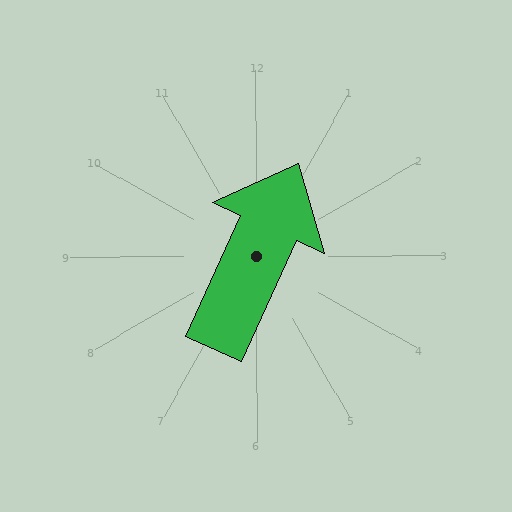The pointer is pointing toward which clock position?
Roughly 1 o'clock.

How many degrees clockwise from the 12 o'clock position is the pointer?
Approximately 24 degrees.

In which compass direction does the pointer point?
Northeast.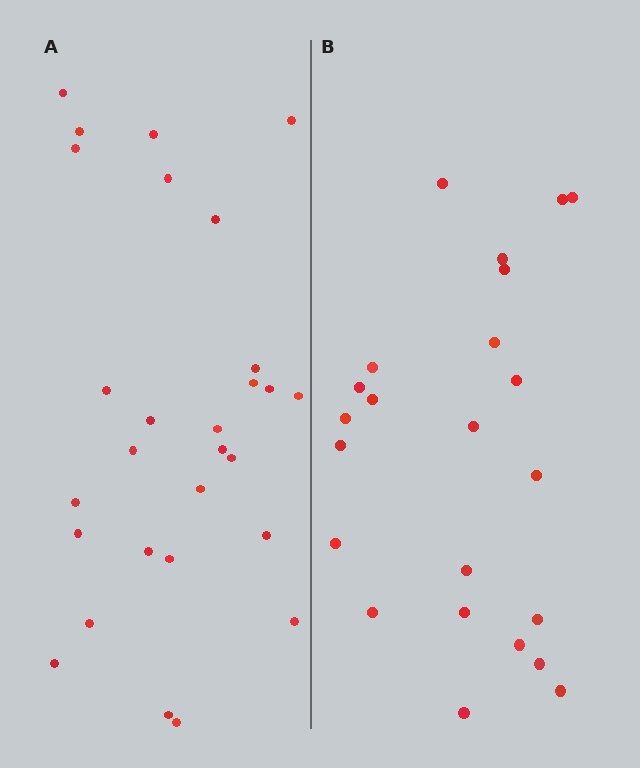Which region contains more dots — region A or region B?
Region A (the left region) has more dots.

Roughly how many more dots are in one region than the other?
Region A has about 5 more dots than region B.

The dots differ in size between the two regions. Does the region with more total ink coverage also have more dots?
No. Region B has more total ink coverage because its dots are larger, but region A actually contains more individual dots. Total area can be misleading — the number of items is what matters here.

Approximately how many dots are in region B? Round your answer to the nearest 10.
About 20 dots. (The exact count is 23, which rounds to 20.)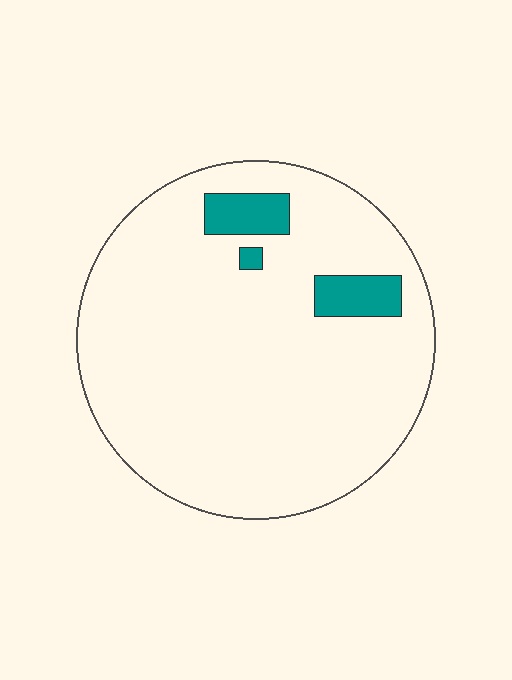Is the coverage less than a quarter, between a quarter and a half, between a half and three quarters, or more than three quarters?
Less than a quarter.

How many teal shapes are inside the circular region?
3.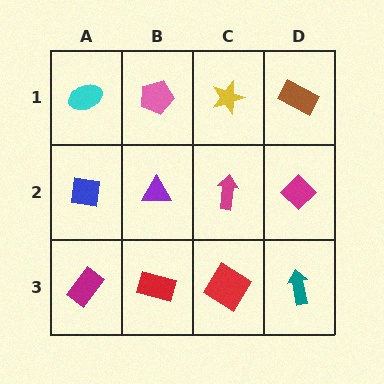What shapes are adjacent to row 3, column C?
A magenta arrow (row 2, column C), a red rectangle (row 3, column B), a teal arrow (row 3, column D).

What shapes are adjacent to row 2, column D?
A brown rectangle (row 1, column D), a teal arrow (row 3, column D), a magenta arrow (row 2, column C).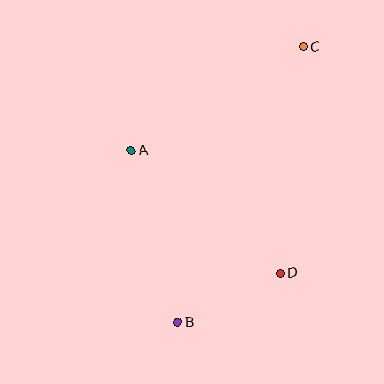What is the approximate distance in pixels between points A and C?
The distance between A and C is approximately 200 pixels.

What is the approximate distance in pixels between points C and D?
The distance between C and D is approximately 228 pixels.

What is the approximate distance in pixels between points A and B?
The distance between A and B is approximately 178 pixels.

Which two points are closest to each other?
Points B and D are closest to each other.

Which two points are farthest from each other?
Points B and C are farthest from each other.